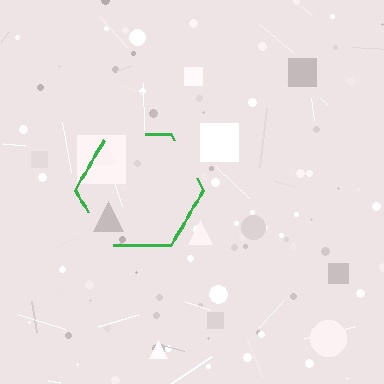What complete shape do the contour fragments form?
The contour fragments form a hexagon.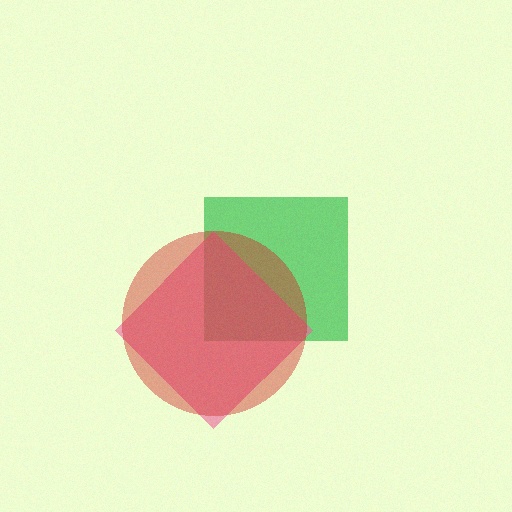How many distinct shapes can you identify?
There are 3 distinct shapes: a green square, a pink diamond, a red circle.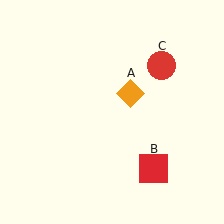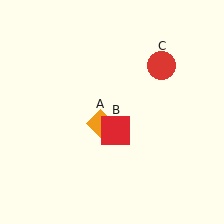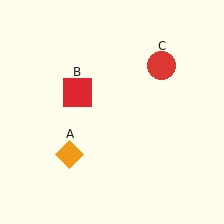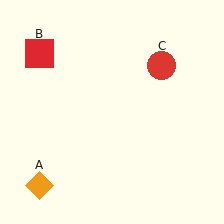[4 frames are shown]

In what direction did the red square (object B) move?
The red square (object B) moved up and to the left.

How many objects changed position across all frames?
2 objects changed position: orange diamond (object A), red square (object B).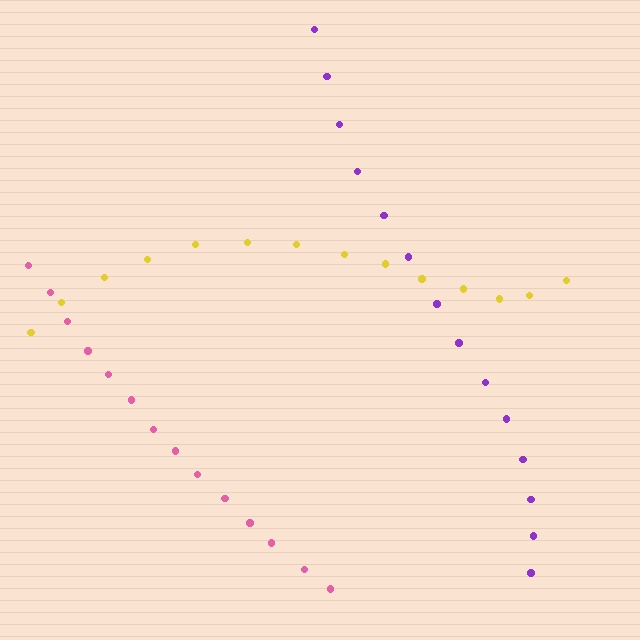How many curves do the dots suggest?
There are 3 distinct paths.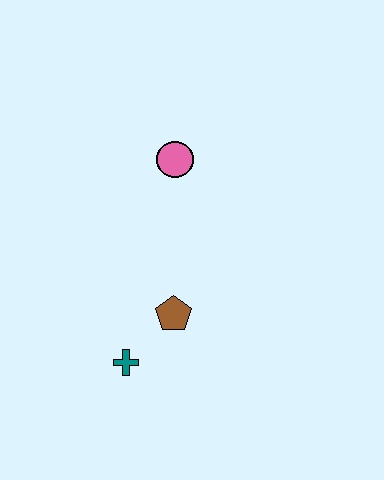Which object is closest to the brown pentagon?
The teal cross is closest to the brown pentagon.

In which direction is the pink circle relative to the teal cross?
The pink circle is above the teal cross.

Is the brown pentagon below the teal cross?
No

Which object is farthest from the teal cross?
The pink circle is farthest from the teal cross.